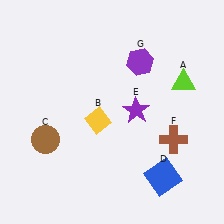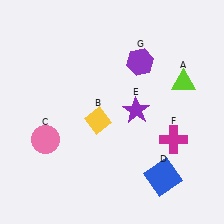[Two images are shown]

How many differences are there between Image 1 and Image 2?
There are 2 differences between the two images.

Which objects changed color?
C changed from brown to pink. F changed from brown to magenta.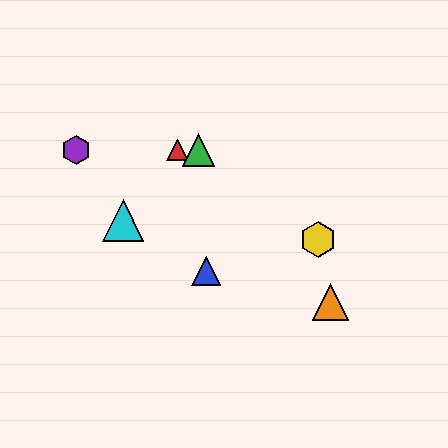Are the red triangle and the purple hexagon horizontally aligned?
Yes, both are at y≈150.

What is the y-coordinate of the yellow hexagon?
The yellow hexagon is at y≈239.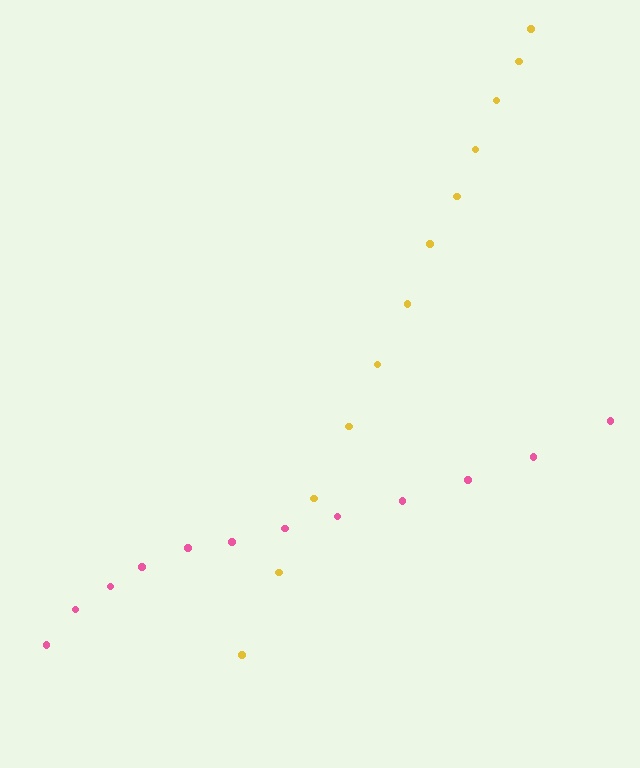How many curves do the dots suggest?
There are 2 distinct paths.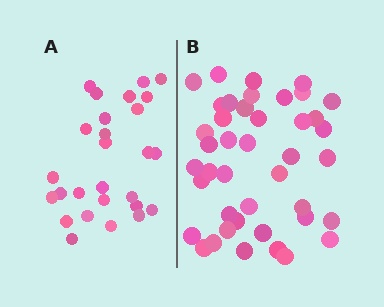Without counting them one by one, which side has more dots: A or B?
Region B (the right region) has more dots.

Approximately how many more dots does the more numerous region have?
Region B has approximately 15 more dots than region A.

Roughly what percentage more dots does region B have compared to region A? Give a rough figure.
About 55% more.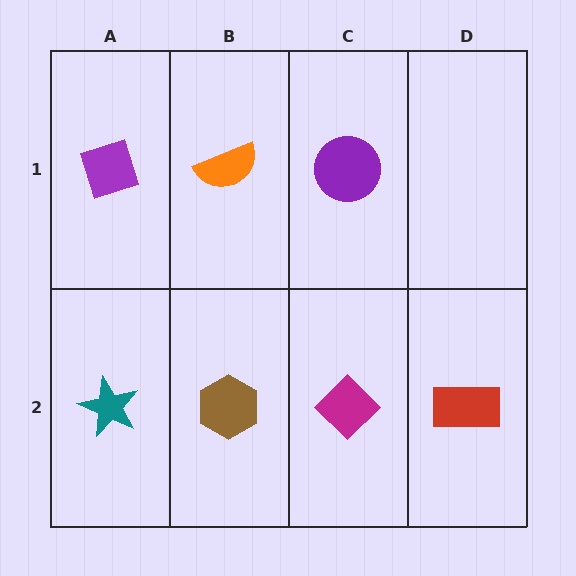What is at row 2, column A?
A teal star.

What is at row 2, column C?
A magenta diamond.